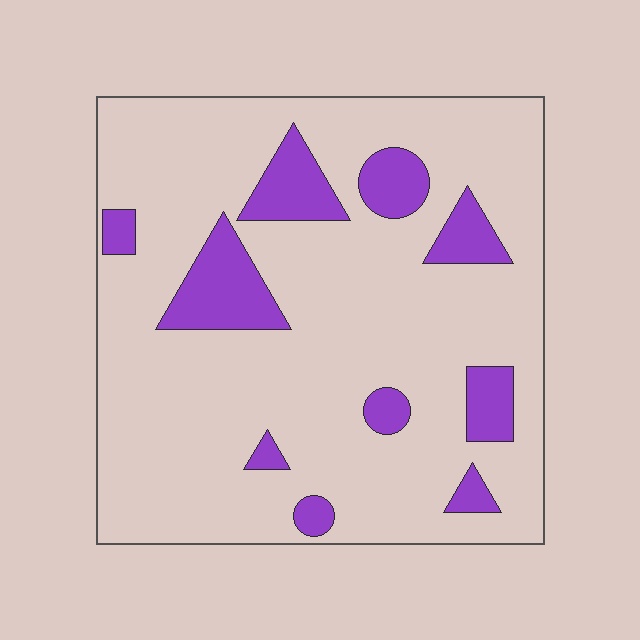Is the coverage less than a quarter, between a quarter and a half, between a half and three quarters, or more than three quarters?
Less than a quarter.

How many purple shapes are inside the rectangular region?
10.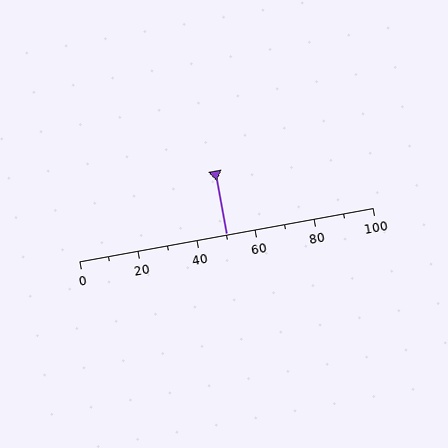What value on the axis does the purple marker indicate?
The marker indicates approximately 50.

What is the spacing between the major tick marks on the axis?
The major ticks are spaced 20 apart.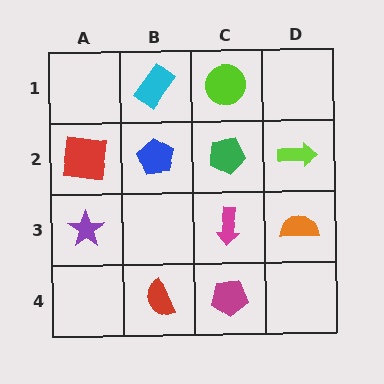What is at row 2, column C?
A green pentagon.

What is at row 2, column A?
A red square.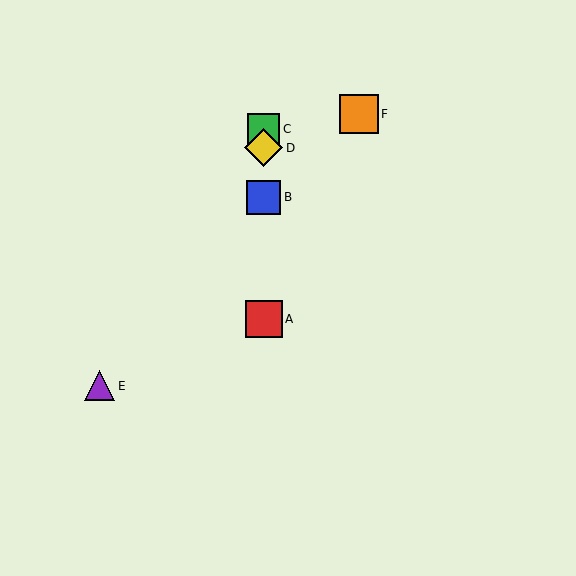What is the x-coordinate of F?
Object F is at x≈359.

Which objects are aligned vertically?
Objects A, B, C, D are aligned vertically.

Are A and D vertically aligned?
Yes, both are at x≈264.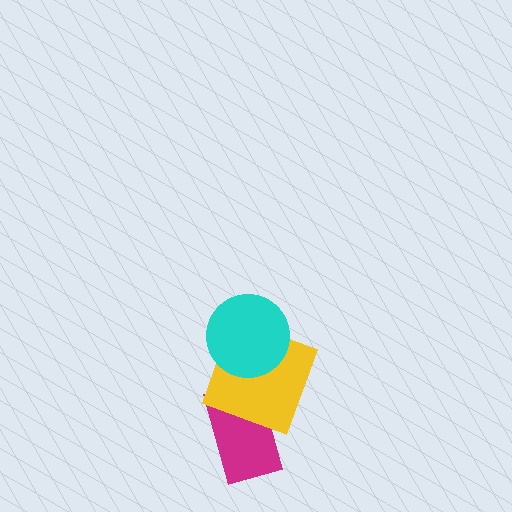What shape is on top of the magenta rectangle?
The yellow square is on top of the magenta rectangle.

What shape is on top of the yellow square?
The cyan circle is on top of the yellow square.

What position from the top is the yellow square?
The yellow square is 2nd from the top.